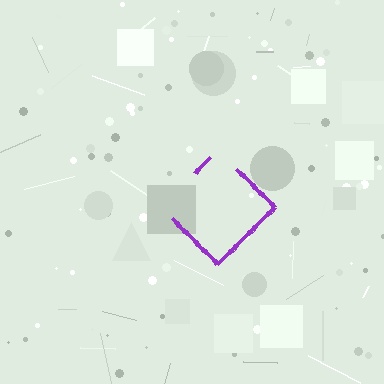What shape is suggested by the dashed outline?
The dashed outline suggests a diamond.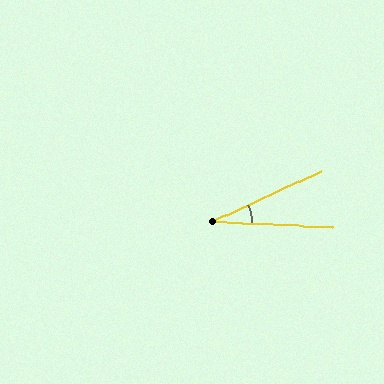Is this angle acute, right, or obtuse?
It is acute.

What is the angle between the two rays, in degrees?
Approximately 27 degrees.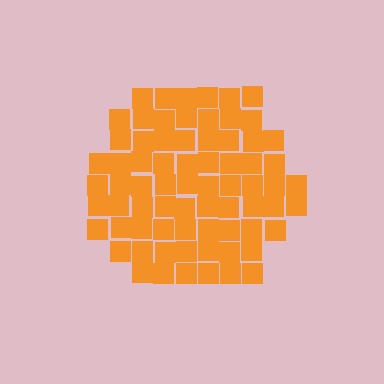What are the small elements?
The small elements are squares.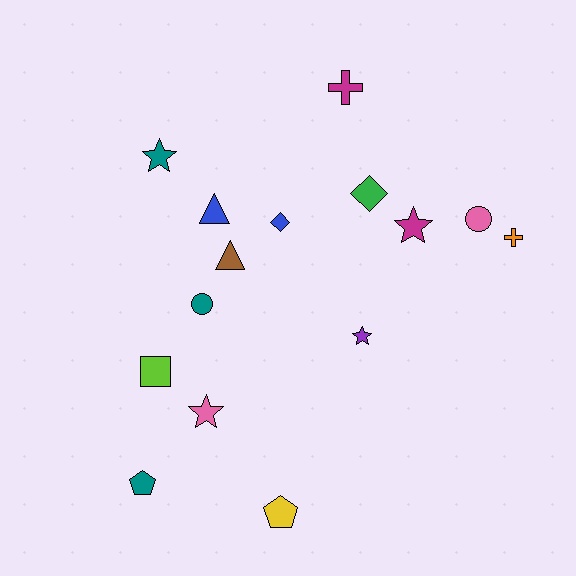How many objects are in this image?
There are 15 objects.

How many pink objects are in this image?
There are 2 pink objects.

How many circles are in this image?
There are 2 circles.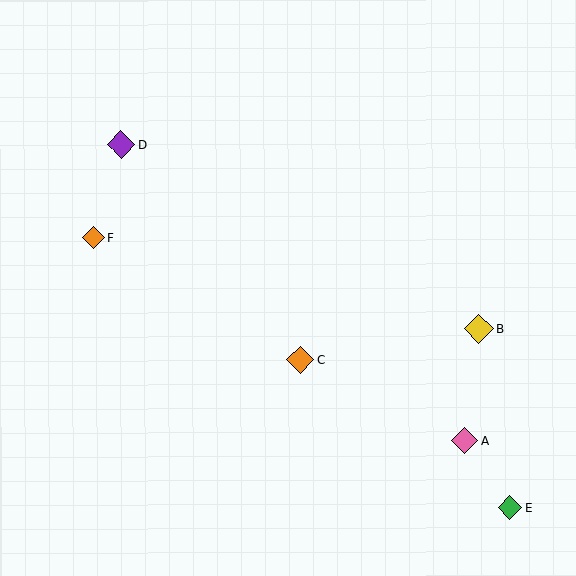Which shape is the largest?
The yellow diamond (labeled B) is the largest.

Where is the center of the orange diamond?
The center of the orange diamond is at (93, 237).